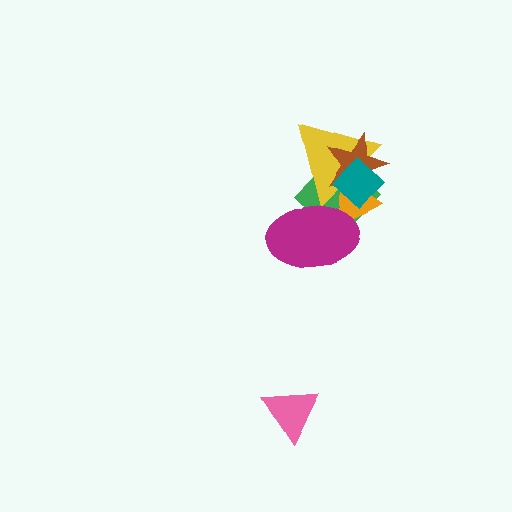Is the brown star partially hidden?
Yes, it is partially covered by another shape.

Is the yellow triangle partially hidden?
Yes, it is partially covered by another shape.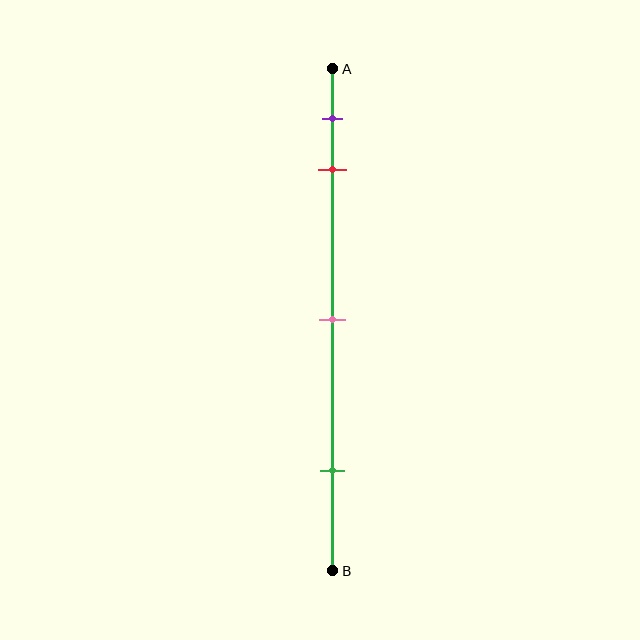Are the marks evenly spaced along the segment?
No, the marks are not evenly spaced.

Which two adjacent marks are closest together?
The purple and red marks are the closest adjacent pair.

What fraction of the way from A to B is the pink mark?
The pink mark is approximately 50% (0.5) of the way from A to B.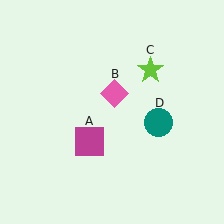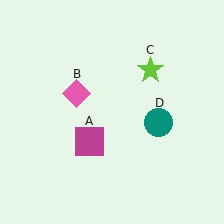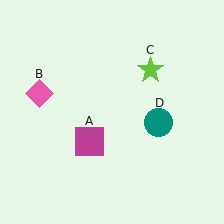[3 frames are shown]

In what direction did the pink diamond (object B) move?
The pink diamond (object B) moved left.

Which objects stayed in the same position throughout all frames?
Magenta square (object A) and lime star (object C) and teal circle (object D) remained stationary.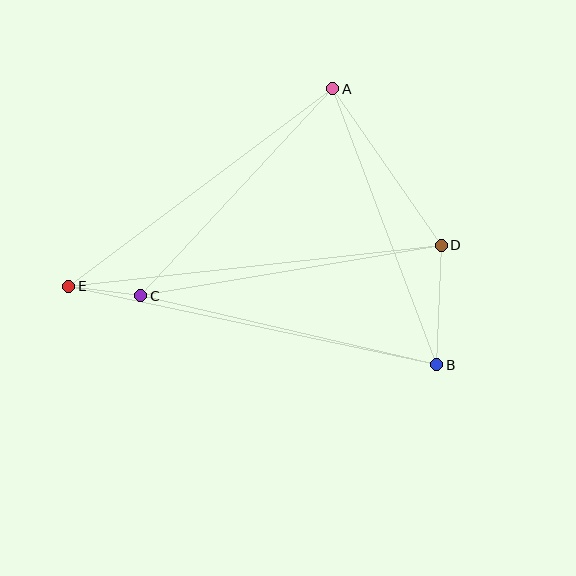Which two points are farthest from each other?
Points B and E are farthest from each other.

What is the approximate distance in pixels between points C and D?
The distance between C and D is approximately 304 pixels.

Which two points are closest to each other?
Points C and E are closest to each other.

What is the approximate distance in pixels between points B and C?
The distance between B and C is approximately 304 pixels.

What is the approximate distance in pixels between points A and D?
The distance between A and D is approximately 190 pixels.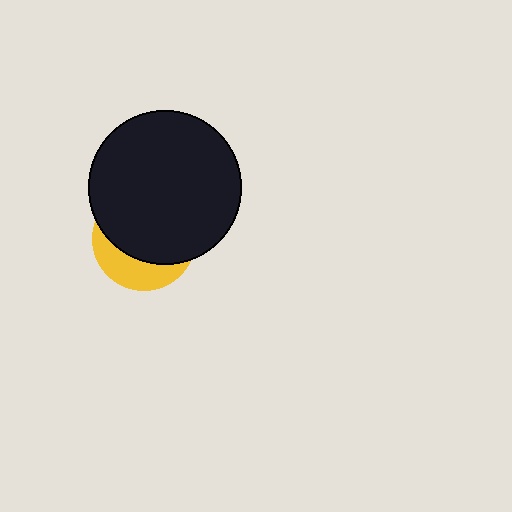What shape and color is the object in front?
The object in front is a black circle.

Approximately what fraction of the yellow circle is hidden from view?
Roughly 69% of the yellow circle is hidden behind the black circle.